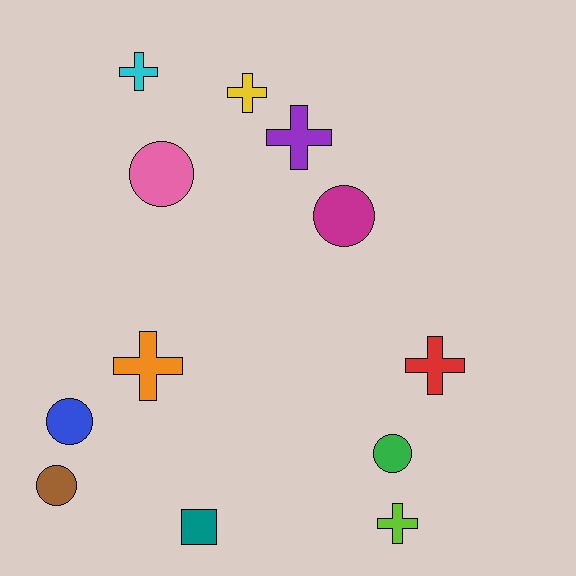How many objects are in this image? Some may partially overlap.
There are 12 objects.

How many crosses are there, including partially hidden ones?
There are 6 crosses.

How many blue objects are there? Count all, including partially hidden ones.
There is 1 blue object.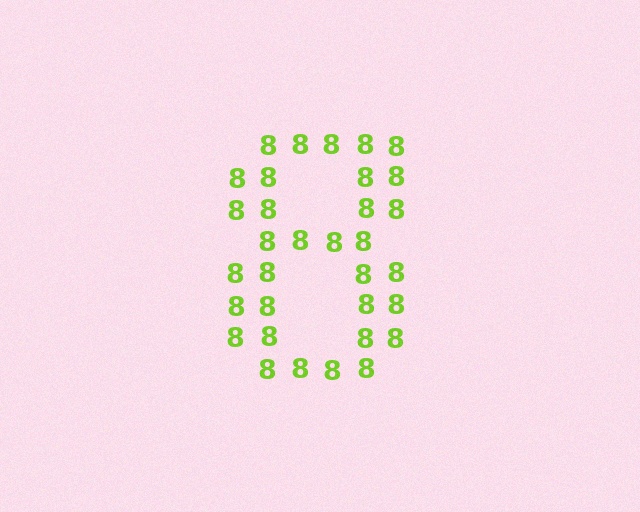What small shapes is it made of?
It is made of small digit 8's.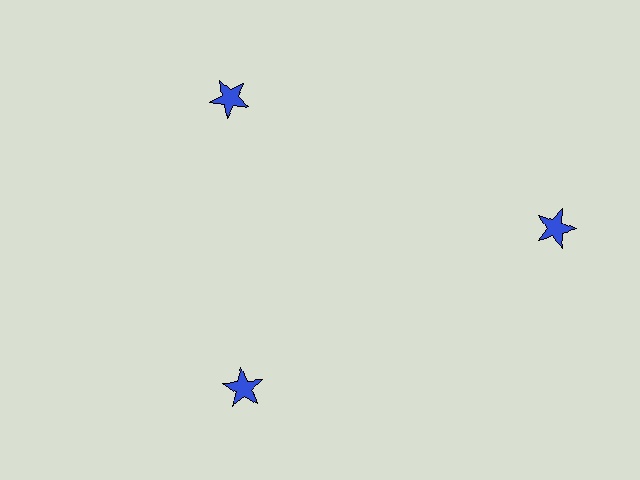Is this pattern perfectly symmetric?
No. The 3 blue stars are arranged in a ring, but one element near the 3 o'clock position is pushed outward from the center, breaking the 3-fold rotational symmetry.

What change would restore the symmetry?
The symmetry would be restored by moving it inward, back onto the ring so that all 3 stars sit at equal angles and equal distance from the center.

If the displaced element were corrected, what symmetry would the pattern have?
It would have 3-fold rotational symmetry — the pattern would map onto itself every 120 degrees.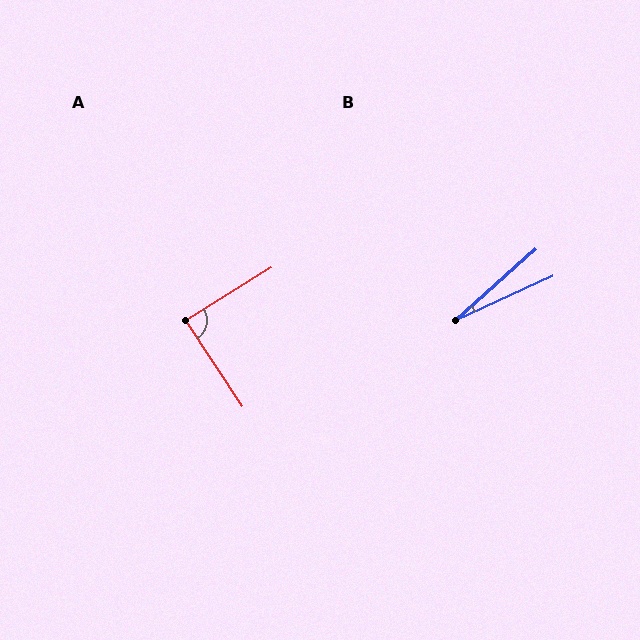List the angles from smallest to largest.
B (17°), A (88°).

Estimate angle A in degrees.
Approximately 88 degrees.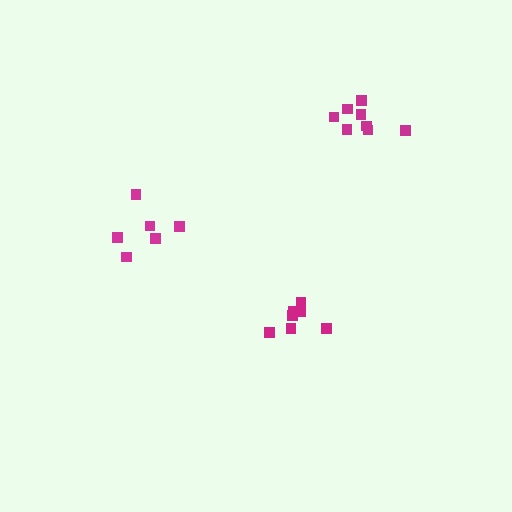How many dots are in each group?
Group 1: 6 dots, Group 2: 7 dots, Group 3: 8 dots (21 total).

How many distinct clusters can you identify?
There are 3 distinct clusters.